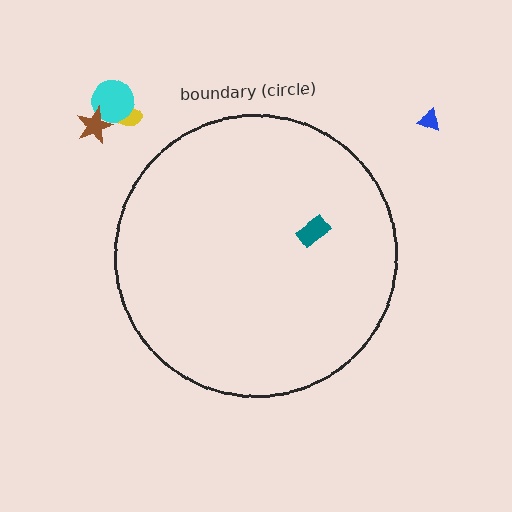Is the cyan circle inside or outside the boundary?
Outside.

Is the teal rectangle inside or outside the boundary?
Inside.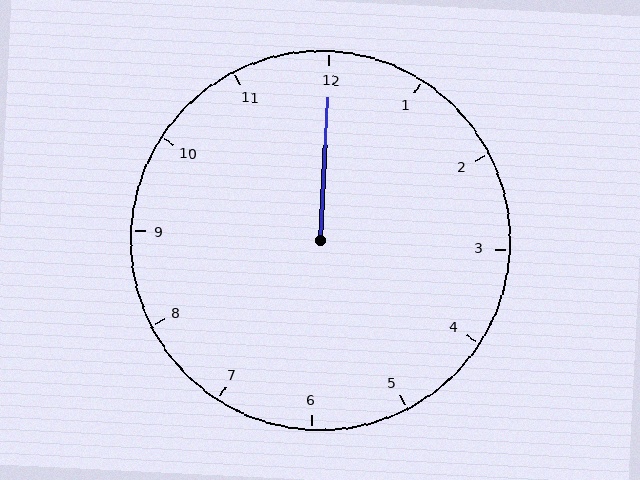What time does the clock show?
12:00.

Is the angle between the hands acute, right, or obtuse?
It is acute.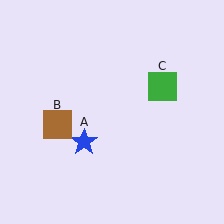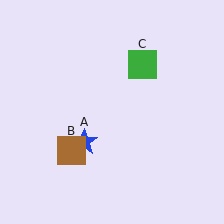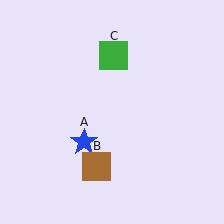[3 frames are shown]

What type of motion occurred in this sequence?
The brown square (object B), green square (object C) rotated counterclockwise around the center of the scene.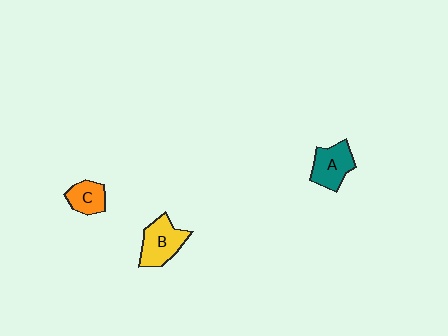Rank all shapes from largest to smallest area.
From largest to smallest: B (yellow), A (teal), C (orange).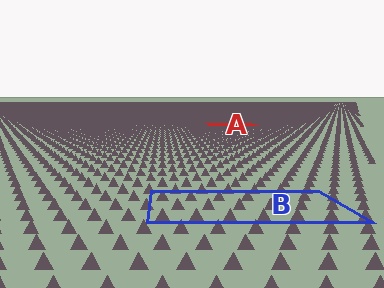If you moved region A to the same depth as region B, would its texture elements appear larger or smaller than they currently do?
They would appear larger. At a closer depth, the same texture elements are projected at a bigger on-screen size.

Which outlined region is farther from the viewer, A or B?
Region A is farther from the viewer — the texture elements inside it appear smaller and more densely packed.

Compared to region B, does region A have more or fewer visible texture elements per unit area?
Region A has more texture elements per unit area — they are packed more densely because it is farther away.